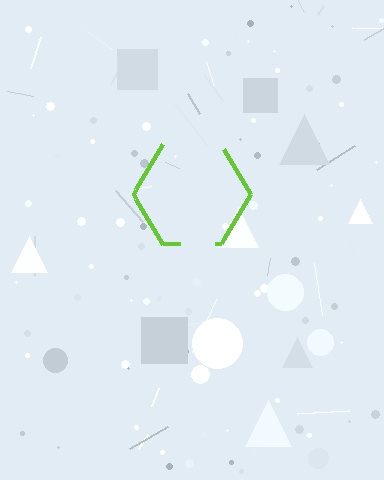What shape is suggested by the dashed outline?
The dashed outline suggests a hexagon.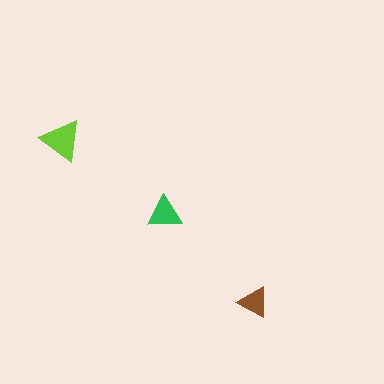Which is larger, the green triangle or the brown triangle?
The green one.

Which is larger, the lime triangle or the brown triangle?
The lime one.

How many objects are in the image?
There are 3 objects in the image.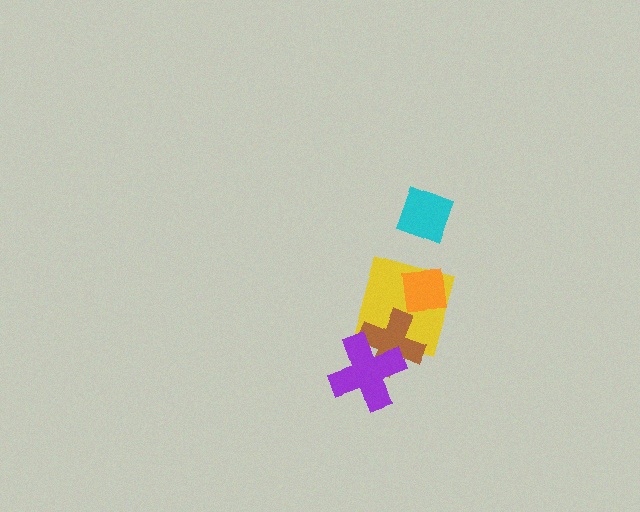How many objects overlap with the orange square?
1 object overlaps with the orange square.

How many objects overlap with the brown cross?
2 objects overlap with the brown cross.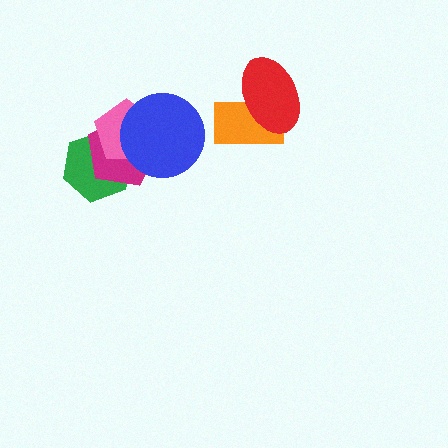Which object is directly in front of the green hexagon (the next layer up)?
The magenta pentagon is directly in front of the green hexagon.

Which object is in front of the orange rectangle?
The red ellipse is in front of the orange rectangle.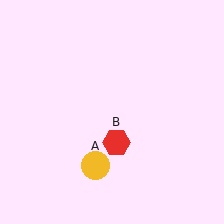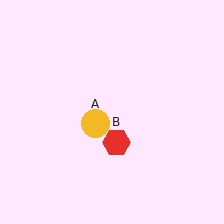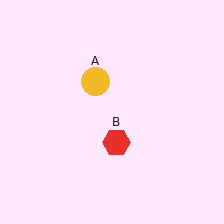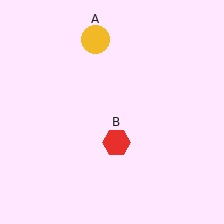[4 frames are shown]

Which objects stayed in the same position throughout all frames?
Red hexagon (object B) remained stationary.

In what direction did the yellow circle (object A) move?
The yellow circle (object A) moved up.